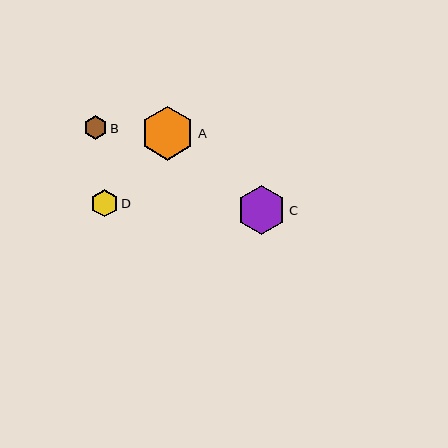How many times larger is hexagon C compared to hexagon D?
Hexagon C is approximately 1.8 times the size of hexagon D.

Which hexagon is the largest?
Hexagon A is the largest with a size of approximately 54 pixels.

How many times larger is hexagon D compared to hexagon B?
Hexagon D is approximately 1.2 times the size of hexagon B.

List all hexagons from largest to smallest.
From largest to smallest: A, C, D, B.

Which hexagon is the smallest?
Hexagon B is the smallest with a size of approximately 24 pixels.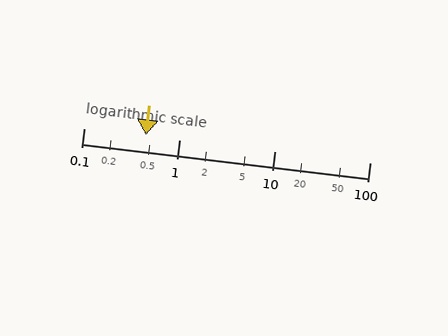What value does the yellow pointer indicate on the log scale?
The pointer indicates approximately 0.45.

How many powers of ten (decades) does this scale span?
The scale spans 3 decades, from 0.1 to 100.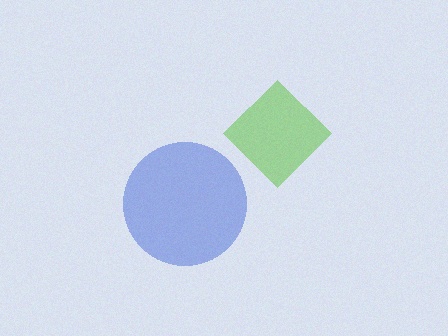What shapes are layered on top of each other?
The layered shapes are: a lime diamond, a blue circle.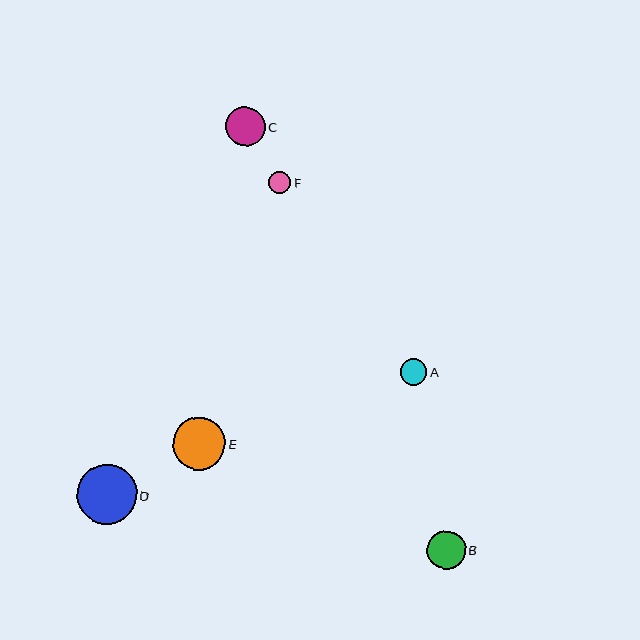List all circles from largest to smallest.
From largest to smallest: D, E, C, B, A, F.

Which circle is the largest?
Circle D is the largest with a size of approximately 60 pixels.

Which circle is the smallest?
Circle F is the smallest with a size of approximately 22 pixels.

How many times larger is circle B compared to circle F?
Circle B is approximately 1.7 times the size of circle F.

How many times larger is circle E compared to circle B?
Circle E is approximately 1.4 times the size of circle B.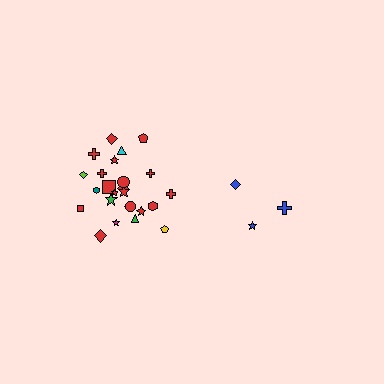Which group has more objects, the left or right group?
The left group.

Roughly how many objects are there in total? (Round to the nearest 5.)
Roughly 30 objects in total.